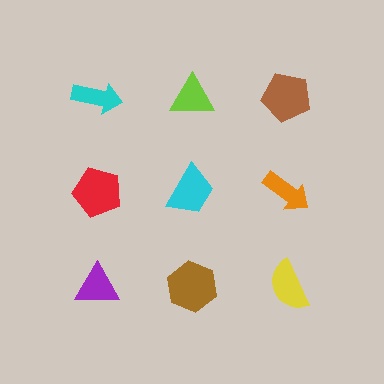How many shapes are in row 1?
3 shapes.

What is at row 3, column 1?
A purple triangle.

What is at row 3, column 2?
A brown hexagon.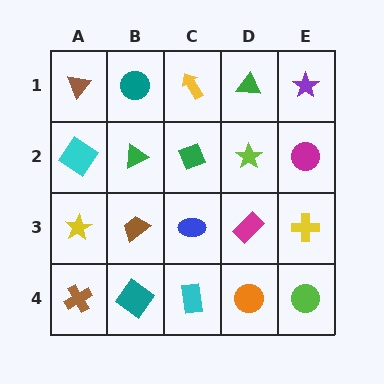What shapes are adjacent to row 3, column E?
A magenta circle (row 2, column E), a lime circle (row 4, column E), a magenta rectangle (row 3, column D).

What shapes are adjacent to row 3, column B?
A green triangle (row 2, column B), a teal diamond (row 4, column B), a yellow star (row 3, column A), a blue ellipse (row 3, column C).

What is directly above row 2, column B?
A teal circle.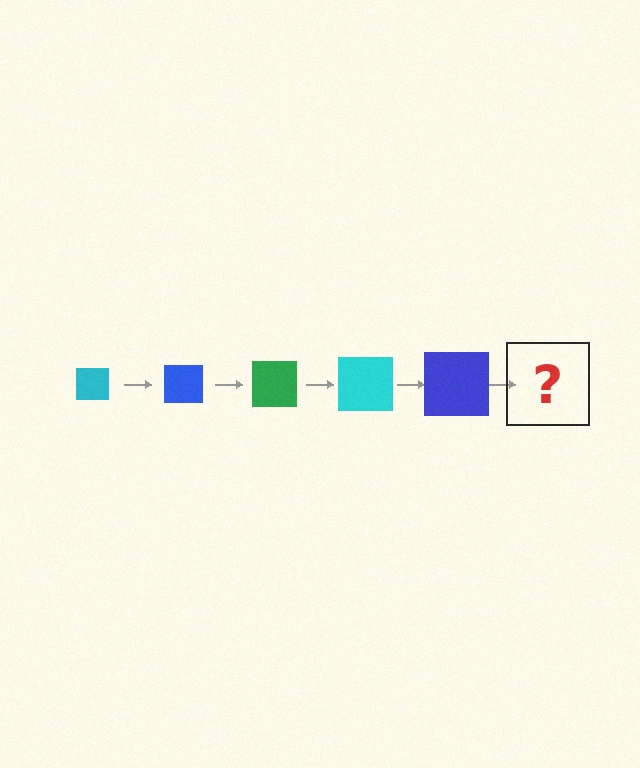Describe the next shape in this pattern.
It should be a green square, larger than the previous one.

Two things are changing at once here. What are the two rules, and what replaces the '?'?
The two rules are that the square grows larger each step and the color cycles through cyan, blue, and green. The '?' should be a green square, larger than the previous one.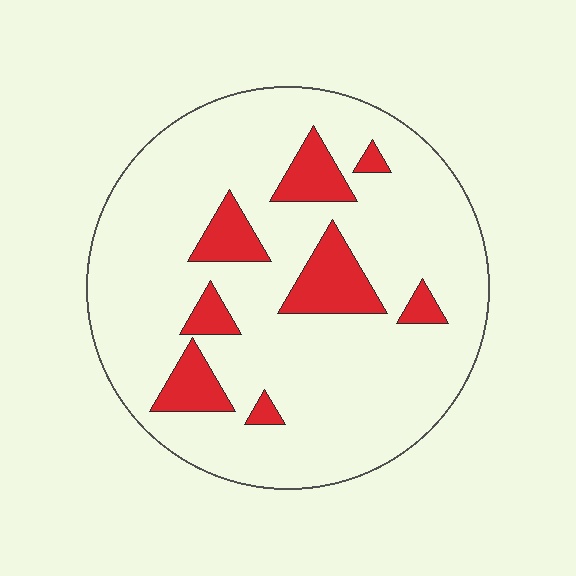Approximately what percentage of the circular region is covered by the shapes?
Approximately 15%.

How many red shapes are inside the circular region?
8.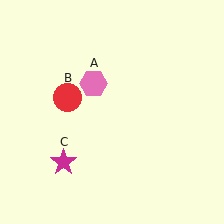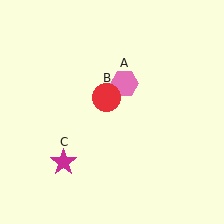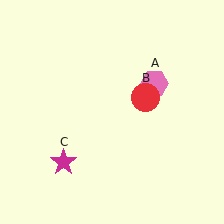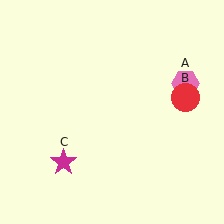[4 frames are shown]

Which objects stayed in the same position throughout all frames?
Magenta star (object C) remained stationary.